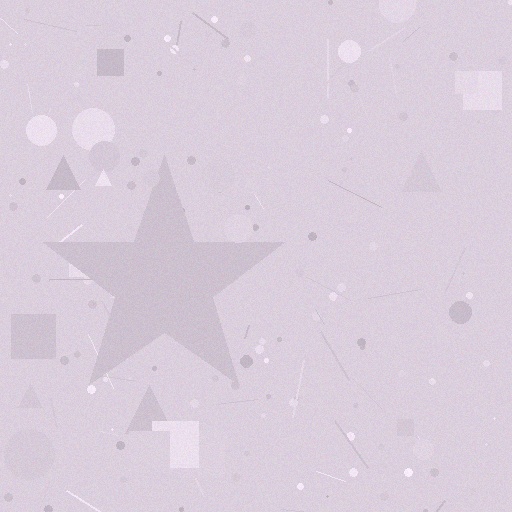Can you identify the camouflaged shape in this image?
The camouflaged shape is a star.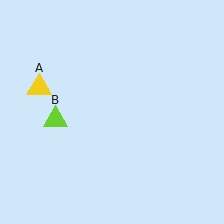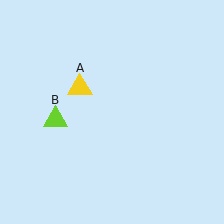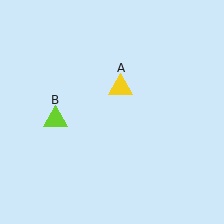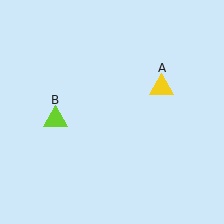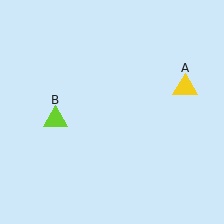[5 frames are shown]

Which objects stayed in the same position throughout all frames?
Lime triangle (object B) remained stationary.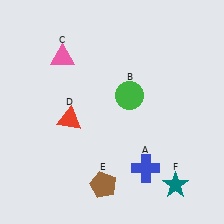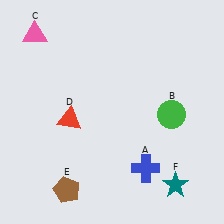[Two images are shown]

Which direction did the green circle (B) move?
The green circle (B) moved right.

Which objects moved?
The objects that moved are: the green circle (B), the pink triangle (C), the brown pentagon (E).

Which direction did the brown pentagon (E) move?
The brown pentagon (E) moved left.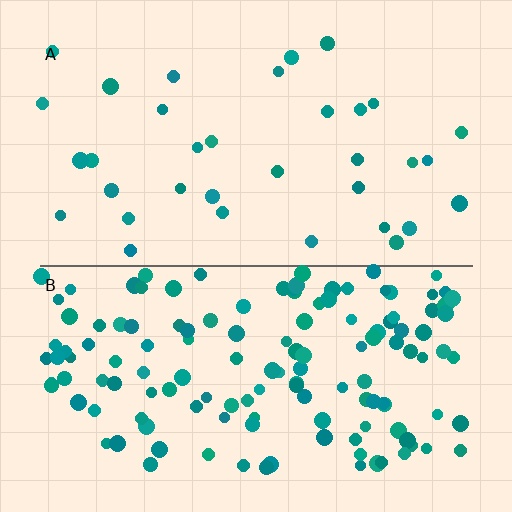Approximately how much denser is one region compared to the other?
Approximately 4.0× — region B over region A.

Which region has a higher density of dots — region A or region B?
B (the bottom).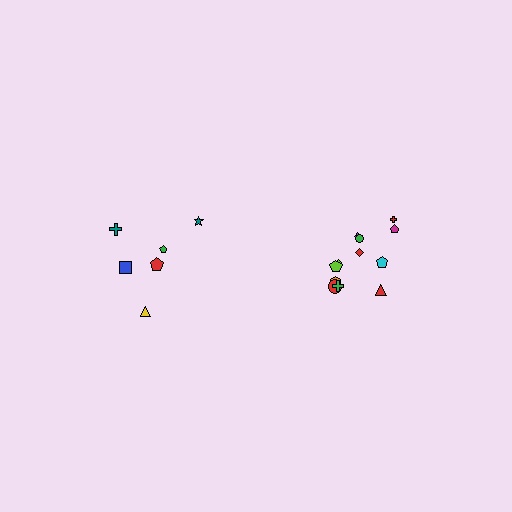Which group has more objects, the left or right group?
The right group.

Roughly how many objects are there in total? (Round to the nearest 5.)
Roughly 20 objects in total.